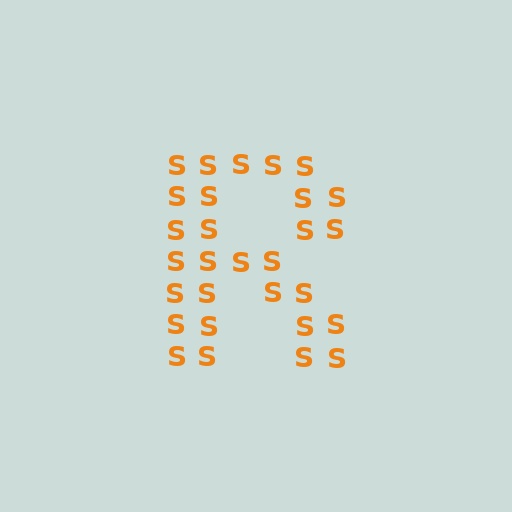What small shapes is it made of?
It is made of small letter S's.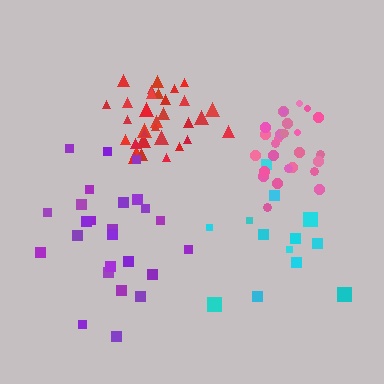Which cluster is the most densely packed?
Red.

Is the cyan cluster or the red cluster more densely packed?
Red.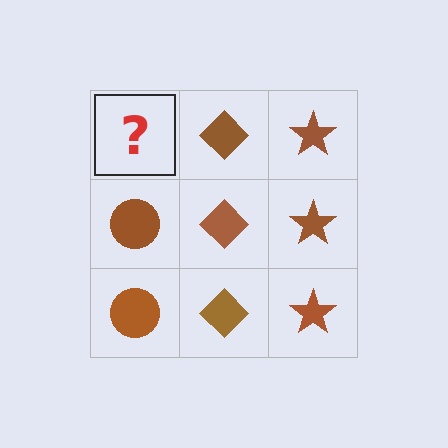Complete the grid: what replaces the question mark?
The question mark should be replaced with a brown circle.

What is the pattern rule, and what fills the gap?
The rule is that each column has a consistent shape. The gap should be filled with a brown circle.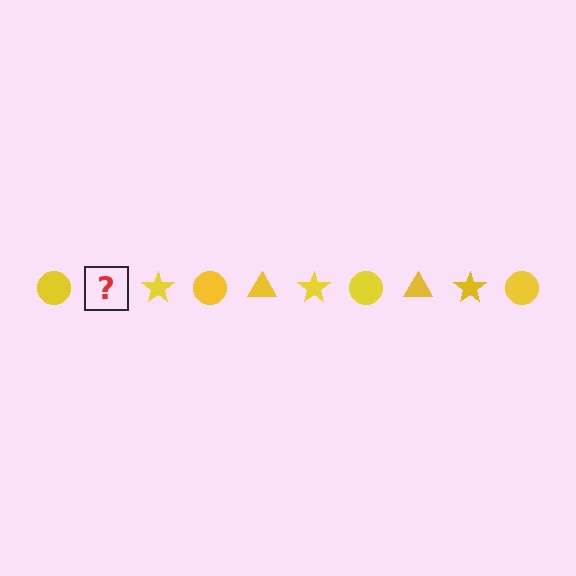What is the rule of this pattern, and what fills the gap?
The rule is that the pattern cycles through circle, triangle, star shapes in yellow. The gap should be filled with a yellow triangle.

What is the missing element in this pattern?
The missing element is a yellow triangle.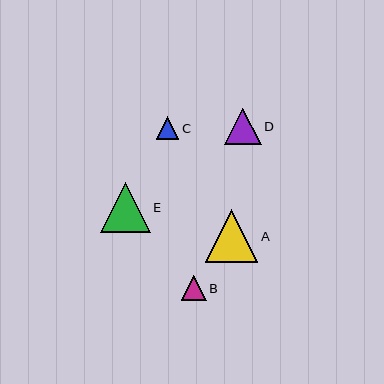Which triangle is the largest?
Triangle A is the largest with a size of approximately 53 pixels.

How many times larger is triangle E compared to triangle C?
Triangle E is approximately 2.2 times the size of triangle C.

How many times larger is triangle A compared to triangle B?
Triangle A is approximately 2.1 times the size of triangle B.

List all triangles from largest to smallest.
From largest to smallest: A, E, D, B, C.